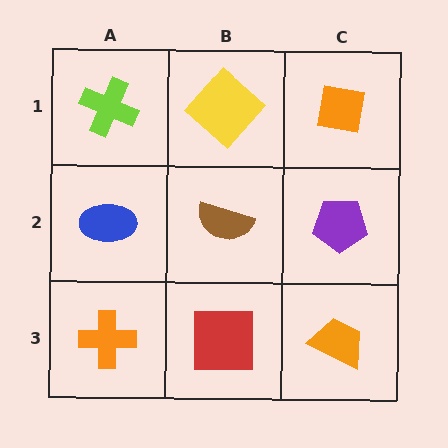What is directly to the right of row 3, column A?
A red square.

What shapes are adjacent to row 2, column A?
A lime cross (row 1, column A), an orange cross (row 3, column A), a brown semicircle (row 2, column B).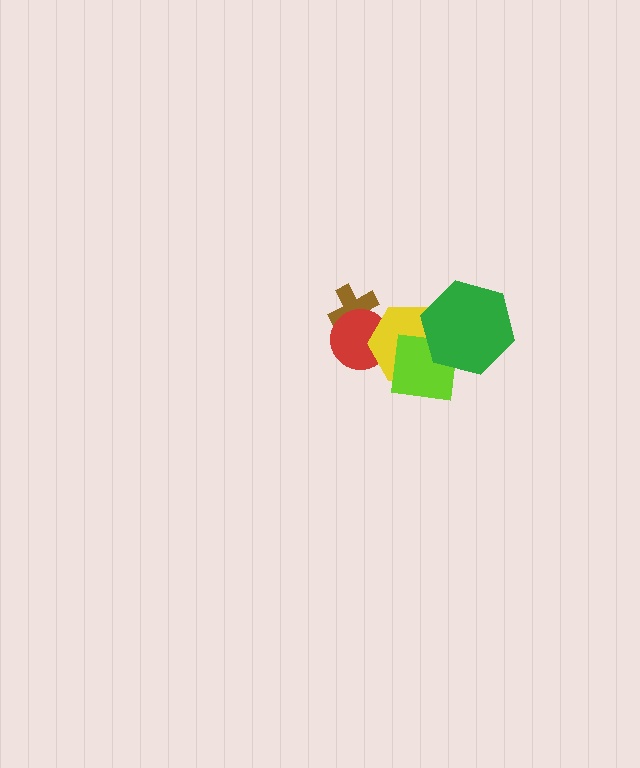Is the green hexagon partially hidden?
No, no other shape covers it.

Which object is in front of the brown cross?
The red circle is in front of the brown cross.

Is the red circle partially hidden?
Yes, it is partially covered by another shape.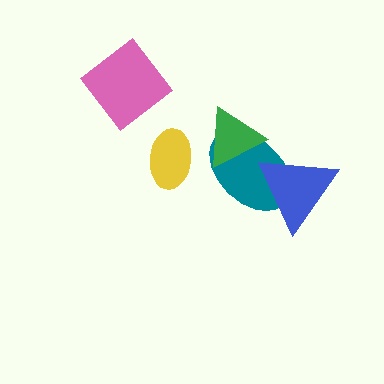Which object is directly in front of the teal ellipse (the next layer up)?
The blue triangle is directly in front of the teal ellipse.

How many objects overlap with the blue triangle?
1 object overlaps with the blue triangle.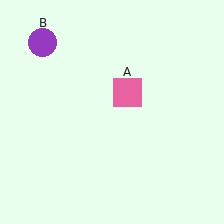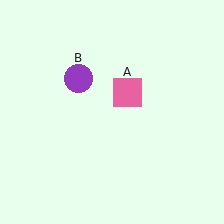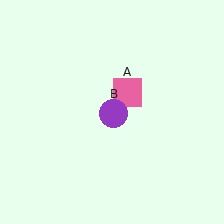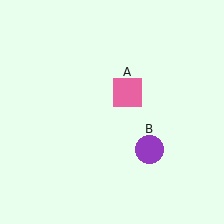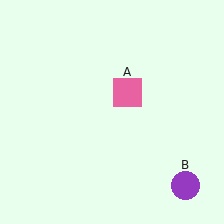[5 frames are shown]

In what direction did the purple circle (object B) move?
The purple circle (object B) moved down and to the right.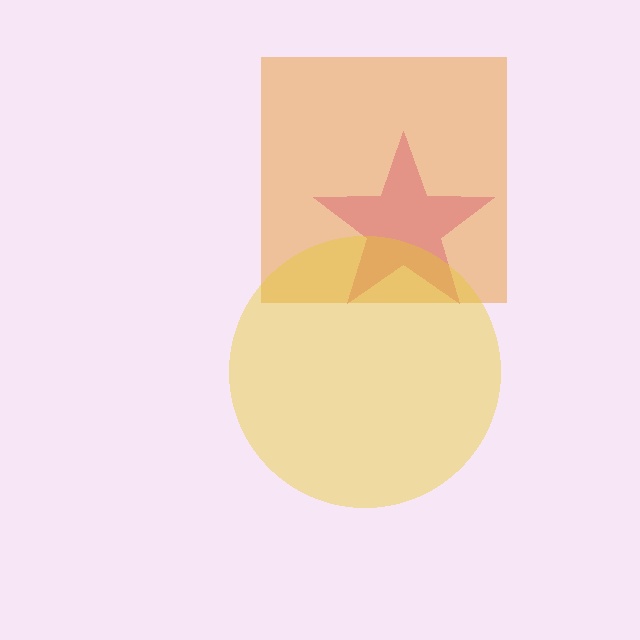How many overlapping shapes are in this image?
There are 3 overlapping shapes in the image.